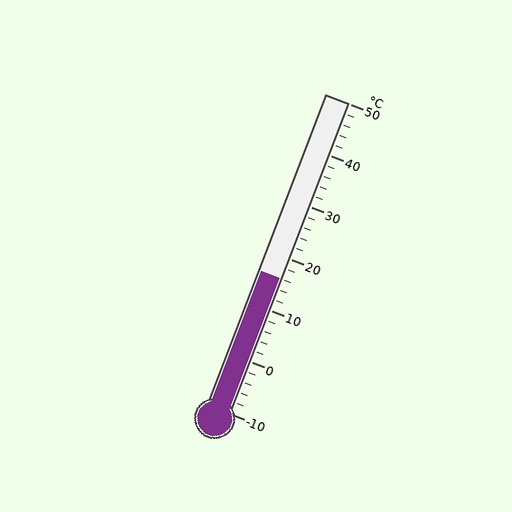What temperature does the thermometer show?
The thermometer shows approximately 16°C.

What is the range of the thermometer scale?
The thermometer scale ranges from -10°C to 50°C.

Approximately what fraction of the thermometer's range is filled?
The thermometer is filled to approximately 45% of its range.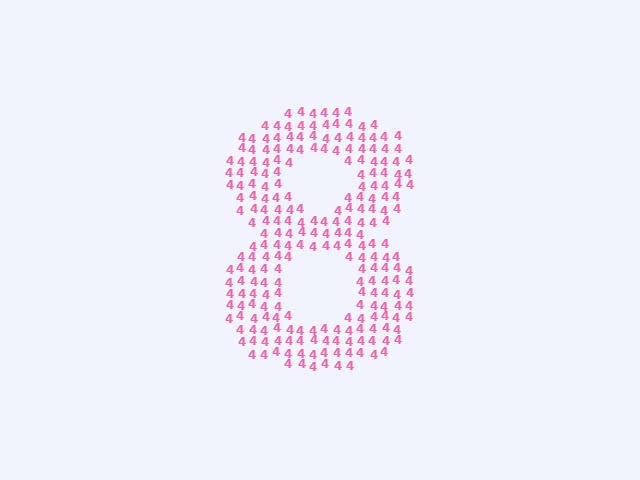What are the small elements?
The small elements are digit 4's.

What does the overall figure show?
The overall figure shows the digit 8.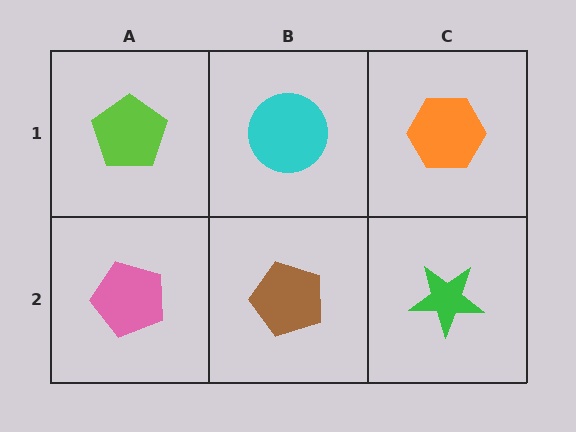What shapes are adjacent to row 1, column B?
A brown pentagon (row 2, column B), a lime pentagon (row 1, column A), an orange hexagon (row 1, column C).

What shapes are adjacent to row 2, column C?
An orange hexagon (row 1, column C), a brown pentagon (row 2, column B).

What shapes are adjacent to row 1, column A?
A pink pentagon (row 2, column A), a cyan circle (row 1, column B).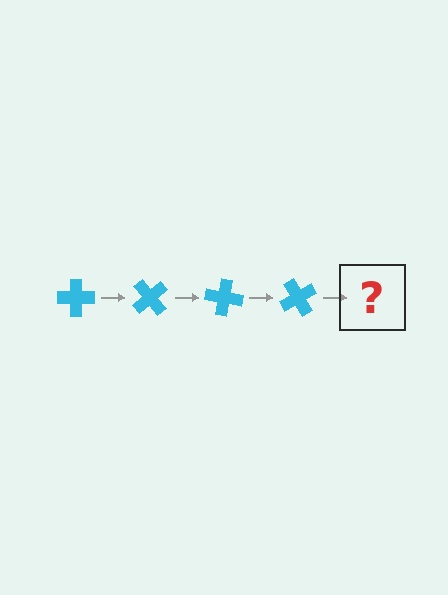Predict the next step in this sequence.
The next step is a cyan cross rotated 200 degrees.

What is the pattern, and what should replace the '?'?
The pattern is that the cross rotates 50 degrees each step. The '?' should be a cyan cross rotated 200 degrees.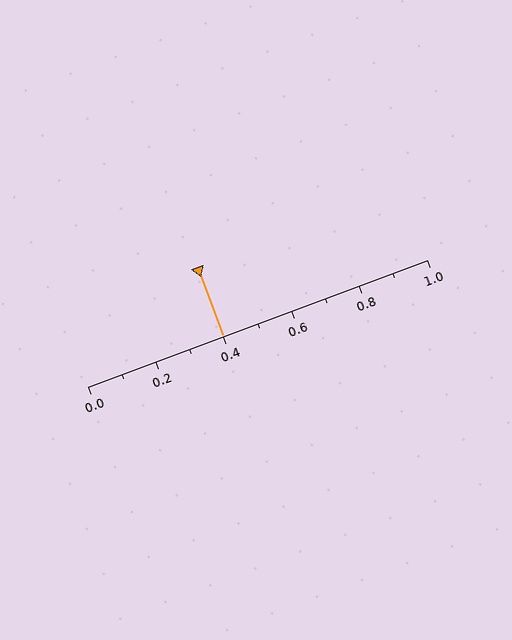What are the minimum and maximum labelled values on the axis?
The axis runs from 0.0 to 1.0.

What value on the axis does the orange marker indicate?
The marker indicates approximately 0.4.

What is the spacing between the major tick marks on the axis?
The major ticks are spaced 0.2 apart.